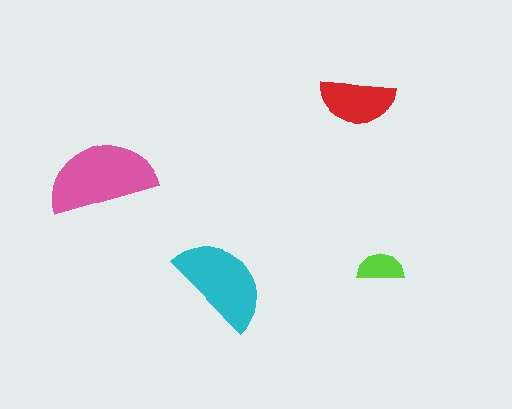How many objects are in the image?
There are 4 objects in the image.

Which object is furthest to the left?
The pink semicircle is leftmost.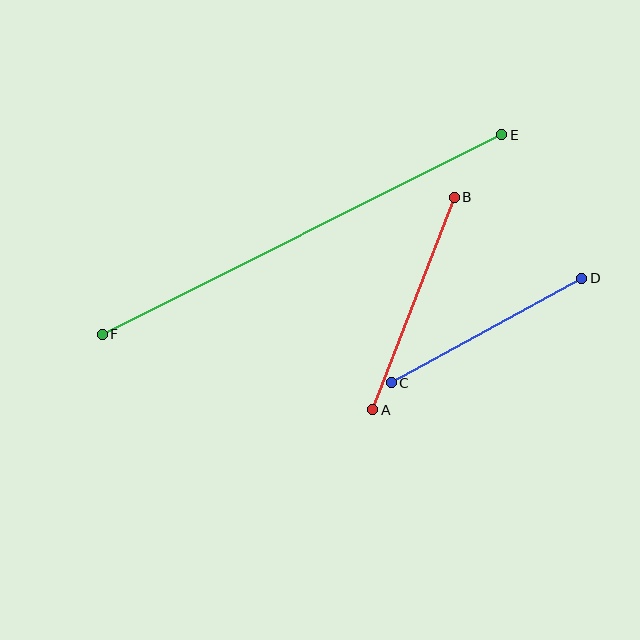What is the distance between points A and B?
The distance is approximately 227 pixels.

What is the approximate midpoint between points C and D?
The midpoint is at approximately (486, 331) pixels.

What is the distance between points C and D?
The distance is approximately 217 pixels.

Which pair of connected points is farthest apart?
Points E and F are farthest apart.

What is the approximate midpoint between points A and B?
The midpoint is at approximately (413, 304) pixels.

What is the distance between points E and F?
The distance is approximately 446 pixels.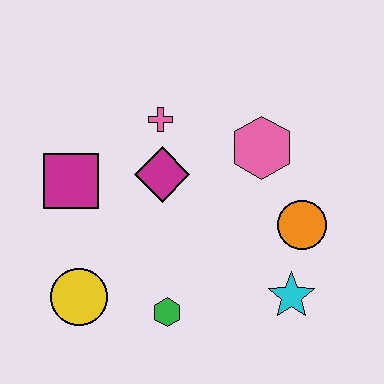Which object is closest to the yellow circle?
The green hexagon is closest to the yellow circle.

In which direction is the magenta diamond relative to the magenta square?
The magenta diamond is to the right of the magenta square.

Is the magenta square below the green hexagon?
No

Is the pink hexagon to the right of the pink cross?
Yes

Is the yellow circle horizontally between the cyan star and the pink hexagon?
No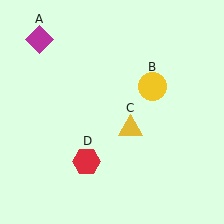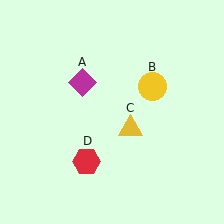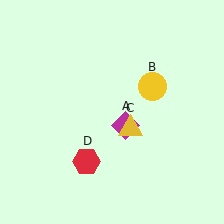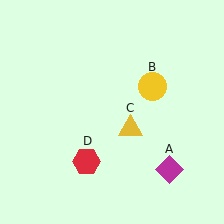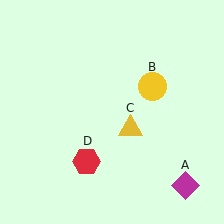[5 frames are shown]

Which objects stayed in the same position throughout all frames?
Yellow circle (object B) and yellow triangle (object C) and red hexagon (object D) remained stationary.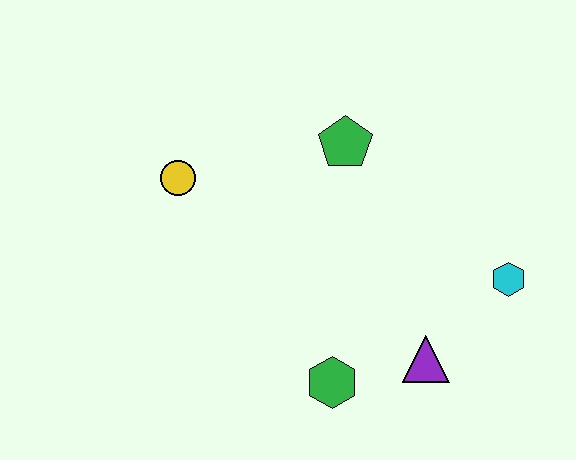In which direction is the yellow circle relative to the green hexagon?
The yellow circle is above the green hexagon.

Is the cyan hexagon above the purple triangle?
Yes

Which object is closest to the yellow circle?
The green pentagon is closest to the yellow circle.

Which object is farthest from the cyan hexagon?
The yellow circle is farthest from the cyan hexagon.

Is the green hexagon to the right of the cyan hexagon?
No